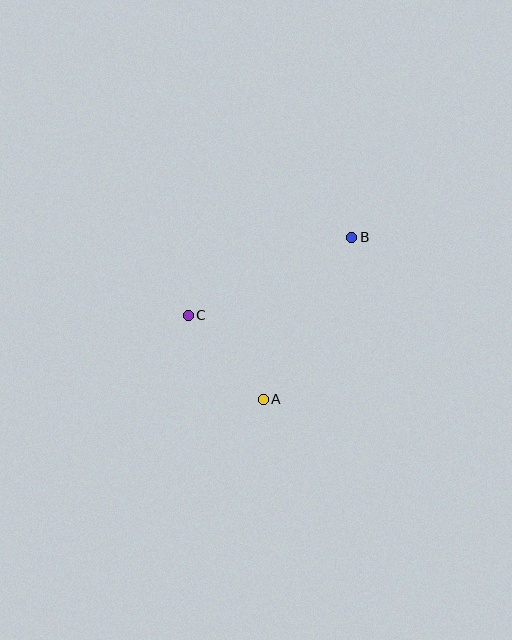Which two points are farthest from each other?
Points A and B are farthest from each other.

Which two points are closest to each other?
Points A and C are closest to each other.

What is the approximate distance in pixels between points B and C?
The distance between B and C is approximately 181 pixels.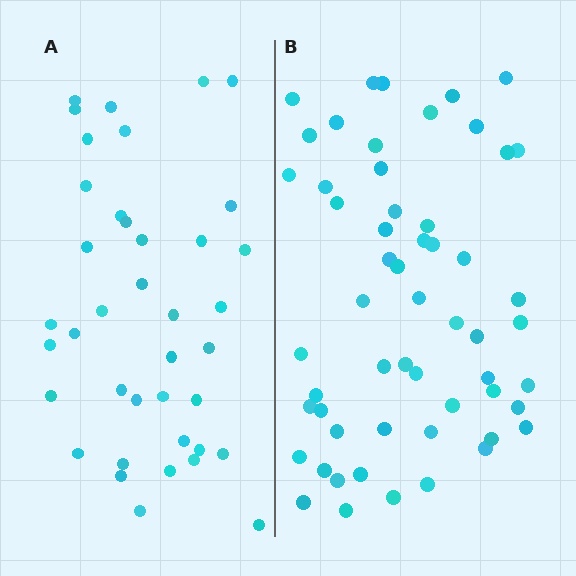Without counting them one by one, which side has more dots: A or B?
Region B (the right region) has more dots.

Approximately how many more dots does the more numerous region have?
Region B has approximately 15 more dots than region A.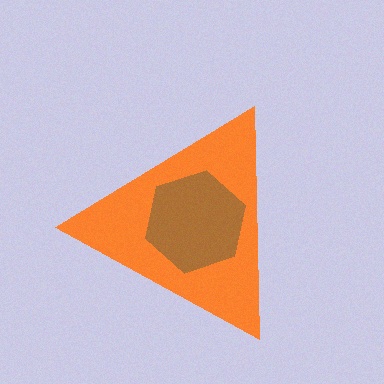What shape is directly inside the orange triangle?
The brown hexagon.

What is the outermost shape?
The orange triangle.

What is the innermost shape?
The brown hexagon.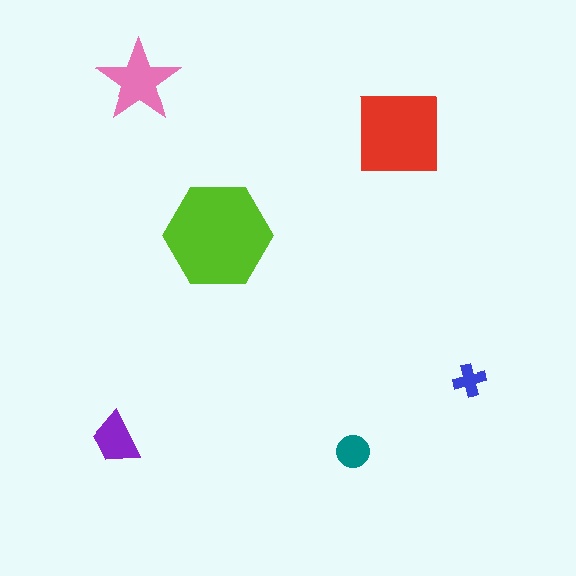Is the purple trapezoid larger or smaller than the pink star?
Smaller.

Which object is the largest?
The lime hexagon.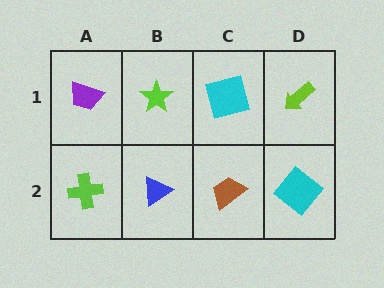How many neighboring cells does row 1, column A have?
2.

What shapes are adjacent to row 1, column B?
A blue triangle (row 2, column B), a purple trapezoid (row 1, column A), a cyan square (row 1, column C).